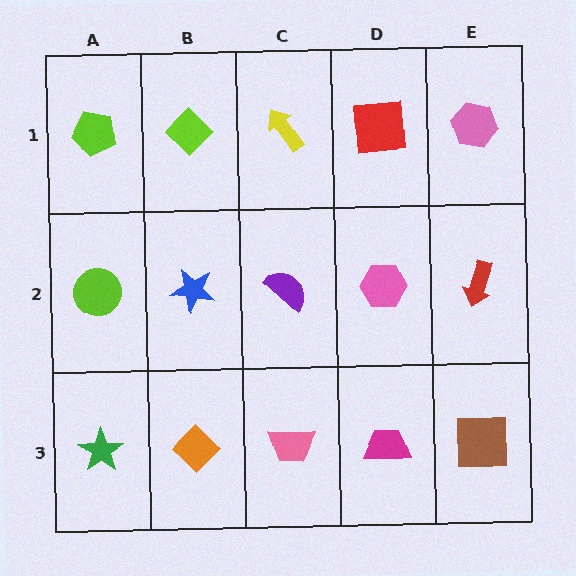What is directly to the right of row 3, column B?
A pink trapezoid.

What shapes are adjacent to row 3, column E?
A red arrow (row 2, column E), a magenta trapezoid (row 3, column D).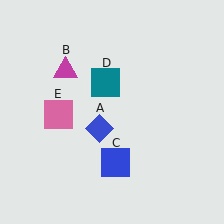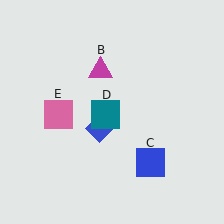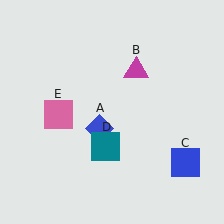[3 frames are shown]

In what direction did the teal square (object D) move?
The teal square (object D) moved down.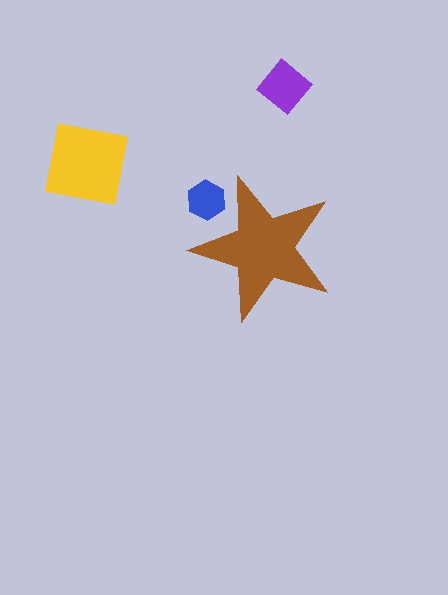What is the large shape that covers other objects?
A brown star.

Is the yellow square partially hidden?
No, the yellow square is fully visible.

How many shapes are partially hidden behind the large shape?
1 shape is partially hidden.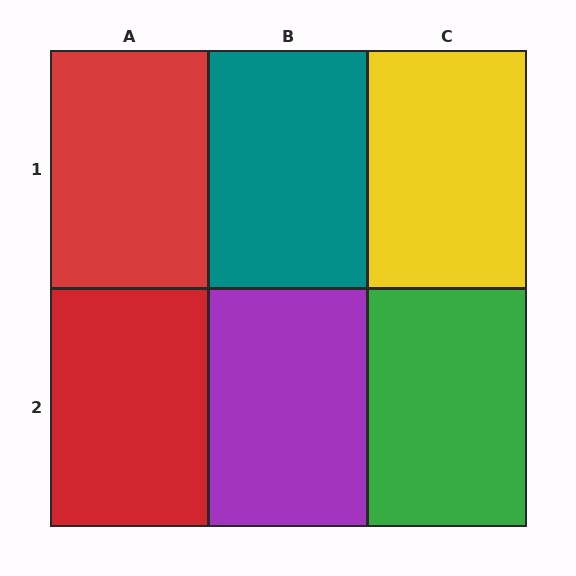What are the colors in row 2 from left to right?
Red, purple, green.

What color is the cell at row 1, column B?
Teal.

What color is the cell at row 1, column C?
Yellow.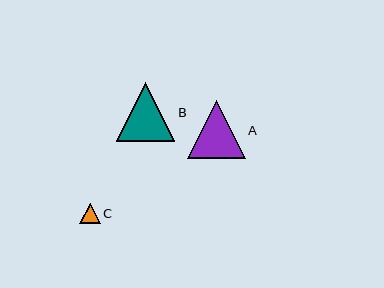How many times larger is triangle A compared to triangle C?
Triangle A is approximately 2.8 times the size of triangle C.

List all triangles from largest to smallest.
From largest to smallest: B, A, C.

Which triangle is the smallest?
Triangle C is the smallest with a size of approximately 20 pixels.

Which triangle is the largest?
Triangle B is the largest with a size of approximately 58 pixels.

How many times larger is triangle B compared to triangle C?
Triangle B is approximately 2.9 times the size of triangle C.